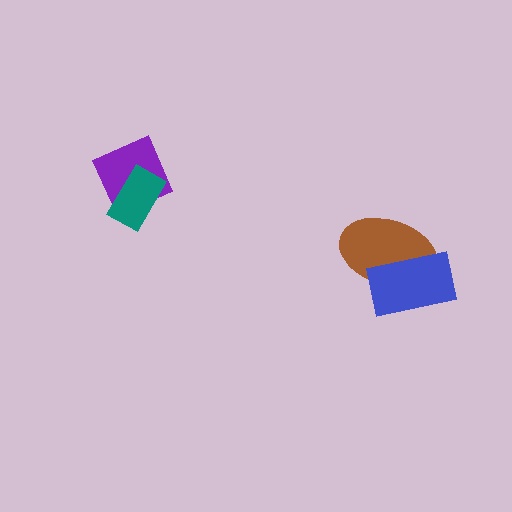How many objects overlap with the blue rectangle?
1 object overlaps with the blue rectangle.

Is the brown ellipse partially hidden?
Yes, it is partially covered by another shape.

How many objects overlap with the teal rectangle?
1 object overlaps with the teal rectangle.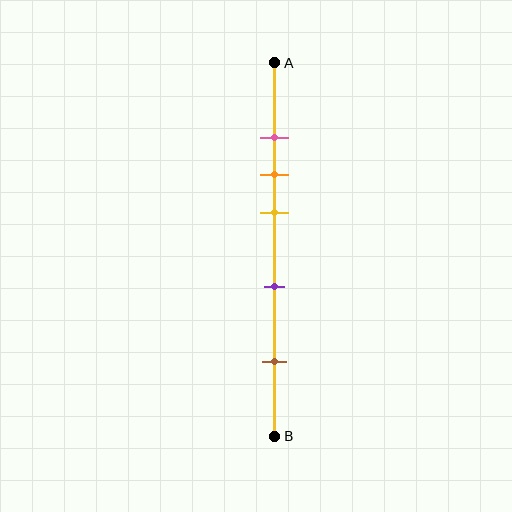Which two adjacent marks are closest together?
The pink and orange marks are the closest adjacent pair.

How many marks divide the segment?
There are 5 marks dividing the segment.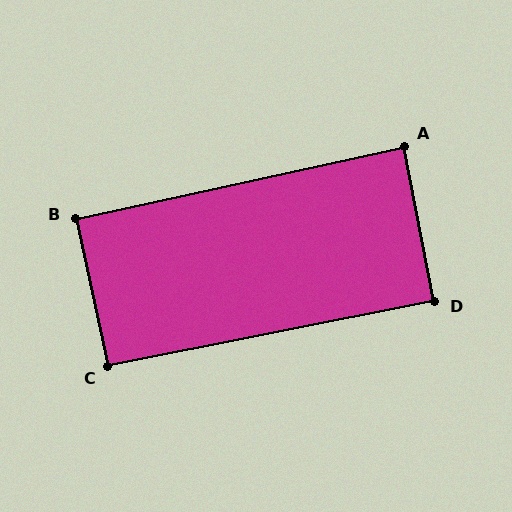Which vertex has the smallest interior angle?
A, at approximately 89 degrees.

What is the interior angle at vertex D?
Approximately 90 degrees (approximately right).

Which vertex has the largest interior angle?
C, at approximately 91 degrees.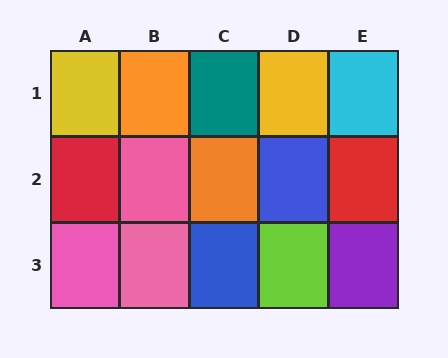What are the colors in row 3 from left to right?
Pink, pink, blue, lime, purple.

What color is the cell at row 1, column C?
Teal.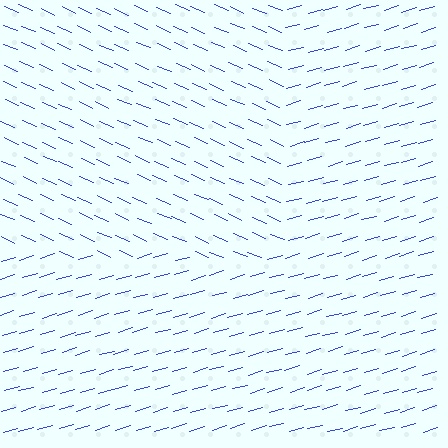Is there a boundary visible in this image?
Yes, there is a texture boundary formed by a change in line orientation.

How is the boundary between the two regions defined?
The boundary is defined purely by a change in line orientation (approximately 40 degrees difference). All lines are the same color and thickness.